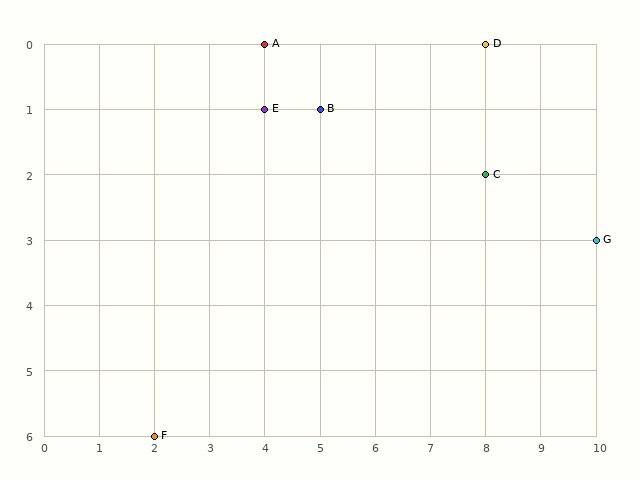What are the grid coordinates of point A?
Point A is at grid coordinates (4, 0).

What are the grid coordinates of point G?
Point G is at grid coordinates (10, 3).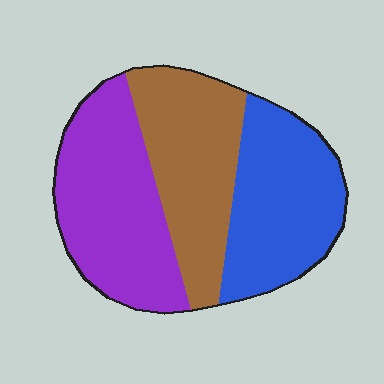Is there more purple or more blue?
Purple.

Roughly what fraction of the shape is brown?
Brown covers roughly 30% of the shape.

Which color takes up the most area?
Purple, at roughly 35%.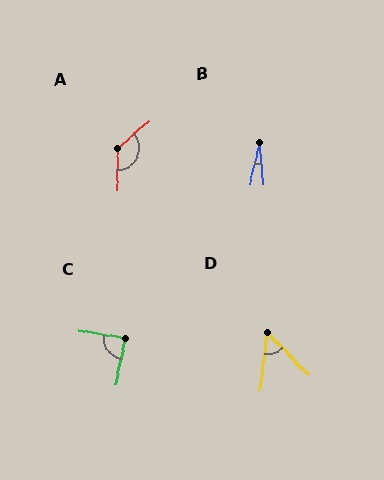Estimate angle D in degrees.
Approximately 51 degrees.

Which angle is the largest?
A, at approximately 132 degrees.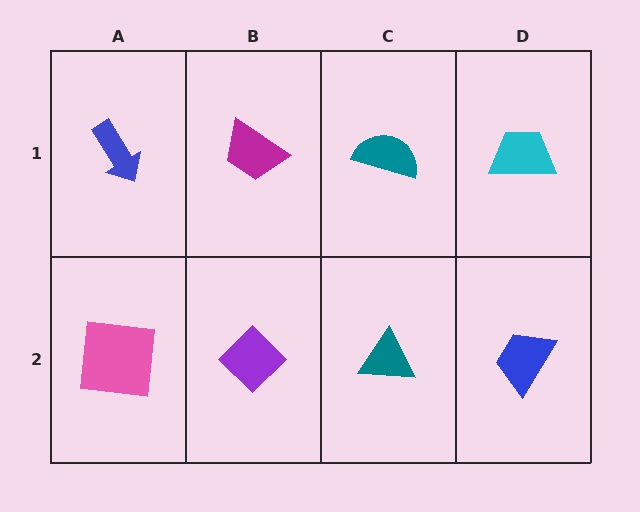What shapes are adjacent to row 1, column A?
A pink square (row 2, column A), a magenta trapezoid (row 1, column B).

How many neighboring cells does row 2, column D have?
2.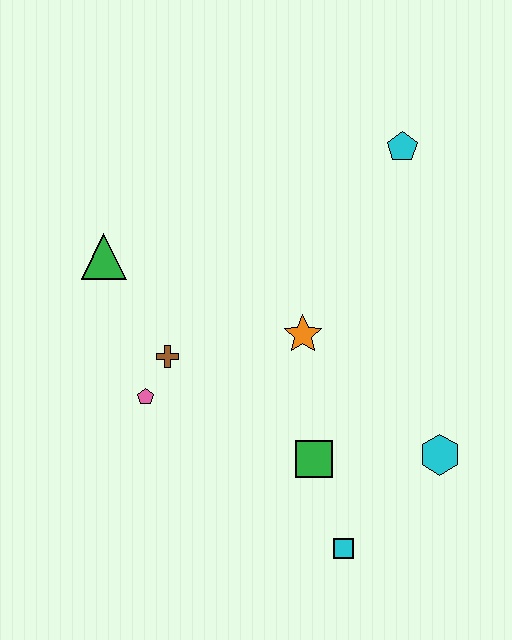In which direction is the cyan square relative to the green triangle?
The cyan square is below the green triangle.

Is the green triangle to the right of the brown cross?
No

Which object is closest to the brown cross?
The pink pentagon is closest to the brown cross.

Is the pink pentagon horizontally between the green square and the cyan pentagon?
No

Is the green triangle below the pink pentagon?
No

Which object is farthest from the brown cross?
The cyan pentagon is farthest from the brown cross.